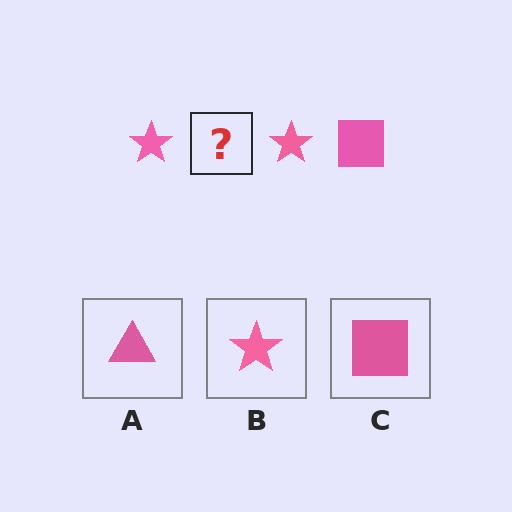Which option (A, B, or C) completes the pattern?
C.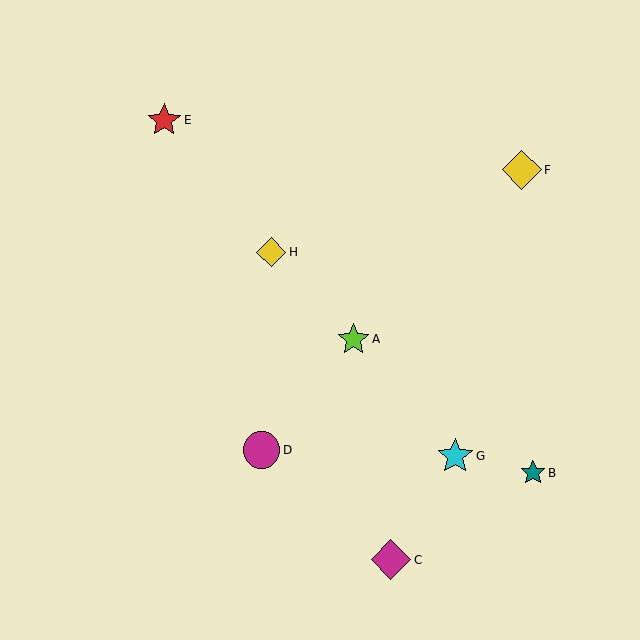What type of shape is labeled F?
Shape F is a yellow diamond.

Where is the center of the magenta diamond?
The center of the magenta diamond is at (391, 560).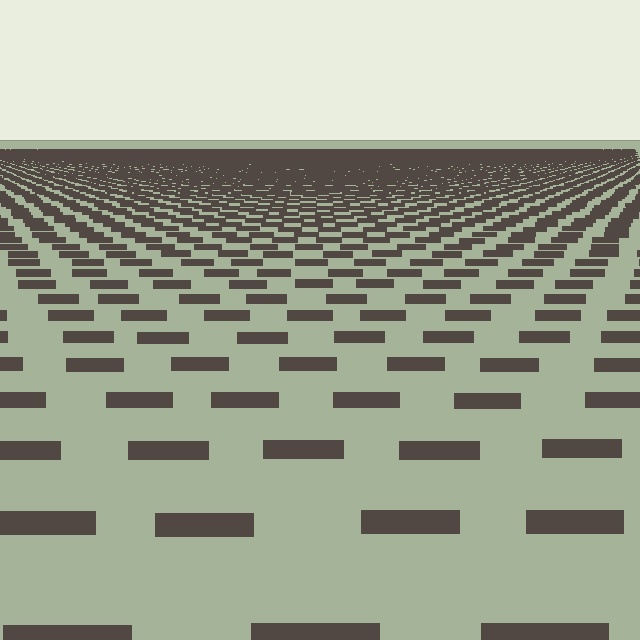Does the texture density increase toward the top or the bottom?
Density increases toward the top.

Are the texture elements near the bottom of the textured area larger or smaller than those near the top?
Larger. Near the bottom, elements are closer to the viewer and appear at a bigger on-screen size.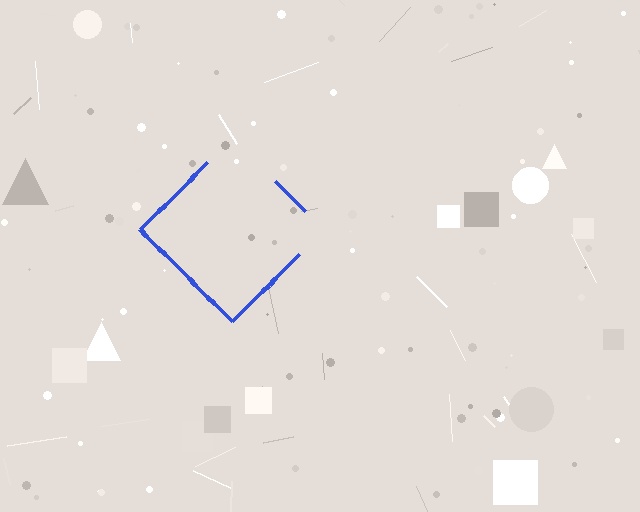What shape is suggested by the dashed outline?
The dashed outline suggests a diamond.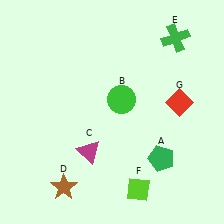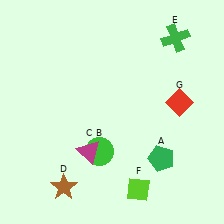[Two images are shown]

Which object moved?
The green circle (B) moved down.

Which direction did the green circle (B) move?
The green circle (B) moved down.